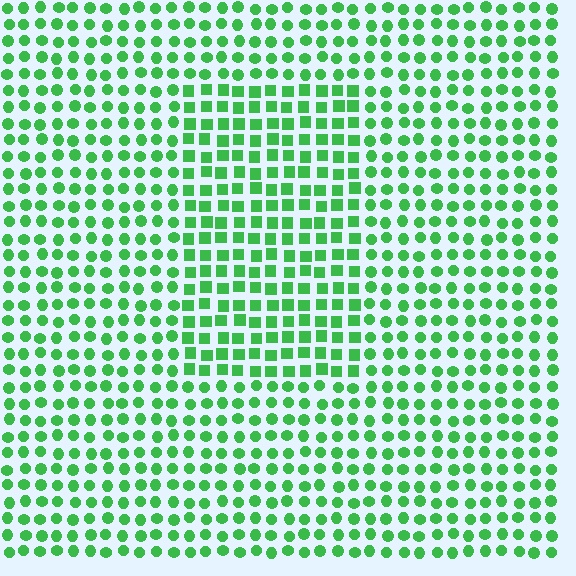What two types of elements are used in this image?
The image uses squares inside the rectangle region and circles outside it.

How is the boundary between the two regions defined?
The boundary is defined by a change in element shape: squares inside vs. circles outside. All elements share the same color and spacing.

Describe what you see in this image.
The image is filled with small green elements arranged in a uniform grid. A rectangle-shaped region contains squares, while the surrounding area contains circles. The boundary is defined purely by the change in element shape.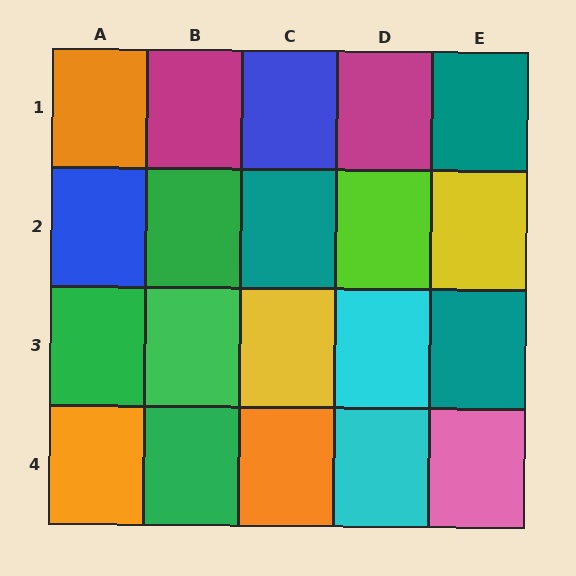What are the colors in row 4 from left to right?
Orange, green, orange, cyan, pink.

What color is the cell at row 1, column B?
Magenta.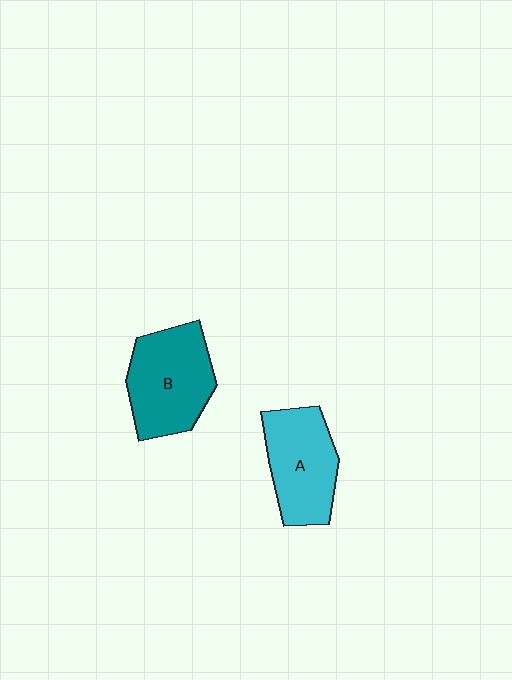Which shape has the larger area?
Shape B (teal).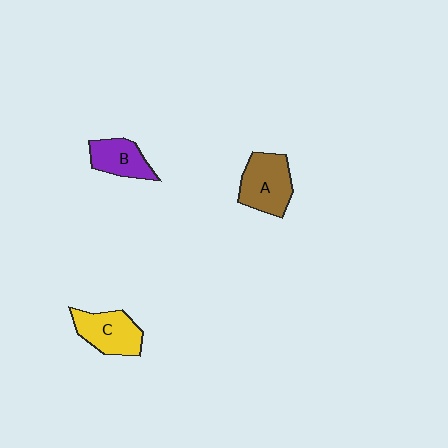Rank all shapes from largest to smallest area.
From largest to smallest: A (brown), C (yellow), B (purple).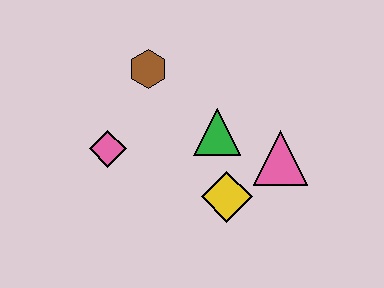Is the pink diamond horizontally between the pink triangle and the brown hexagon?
No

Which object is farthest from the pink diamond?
The pink triangle is farthest from the pink diamond.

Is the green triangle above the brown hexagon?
No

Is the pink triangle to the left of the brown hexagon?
No